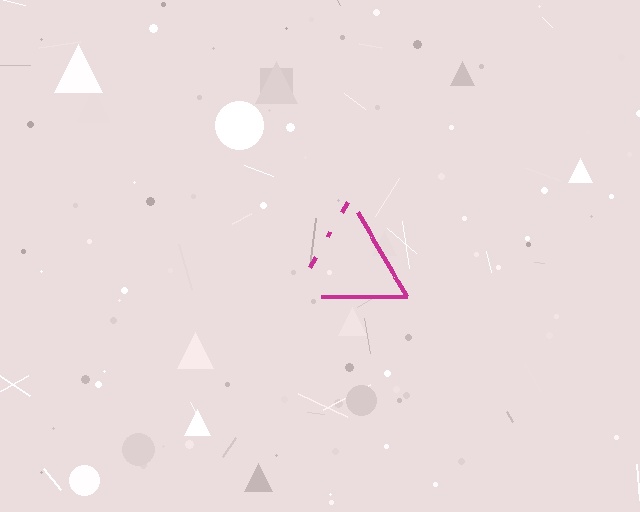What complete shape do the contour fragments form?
The contour fragments form a triangle.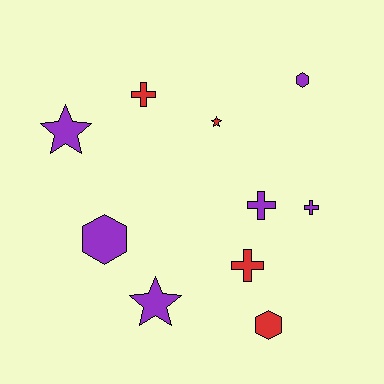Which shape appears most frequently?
Cross, with 4 objects.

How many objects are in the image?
There are 10 objects.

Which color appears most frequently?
Purple, with 6 objects.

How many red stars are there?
There is 1 red star.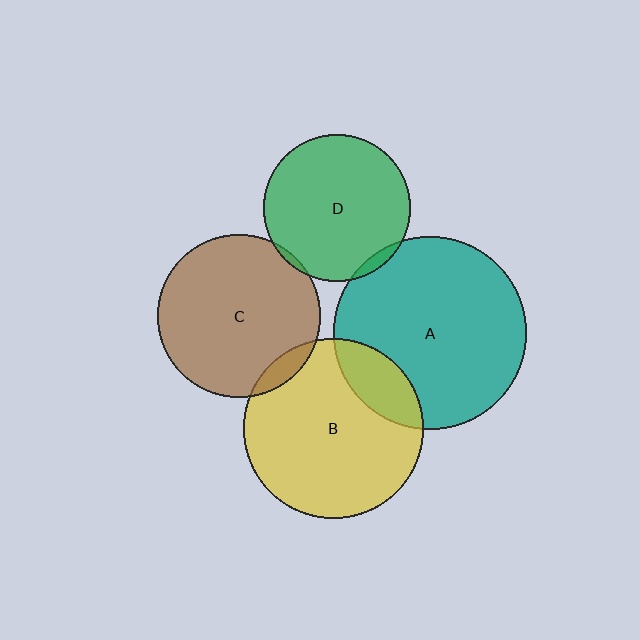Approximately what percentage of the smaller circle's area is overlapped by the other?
Approximately 5%.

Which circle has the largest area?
Circle A (teal).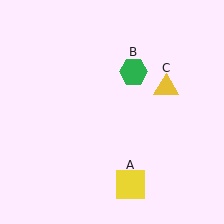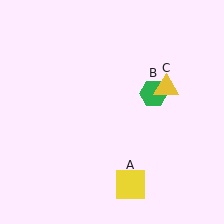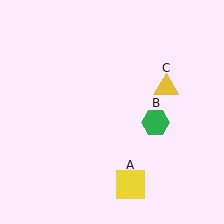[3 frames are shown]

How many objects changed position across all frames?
1 object changed position: green hexagon (object B).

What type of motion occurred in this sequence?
The green hexagon (object B) rotated clockwise around the center of the scene.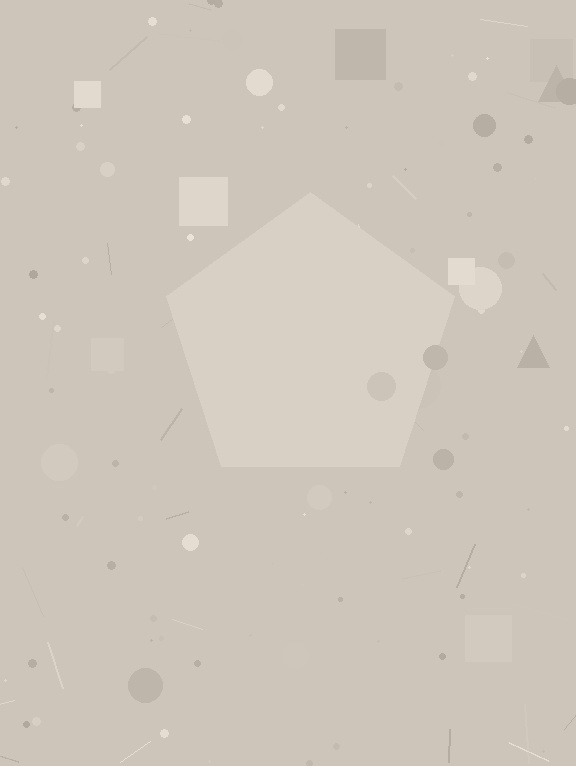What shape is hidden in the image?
A pentagon is hidden in the image.